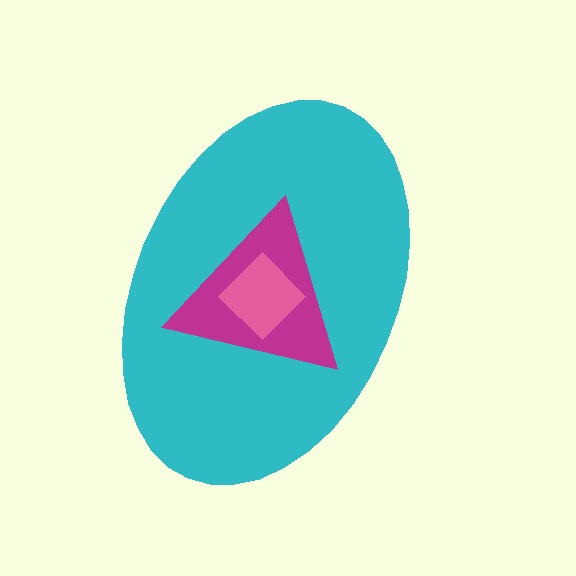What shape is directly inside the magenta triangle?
The pink diamond.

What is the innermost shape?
The pink diamond.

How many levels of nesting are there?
3.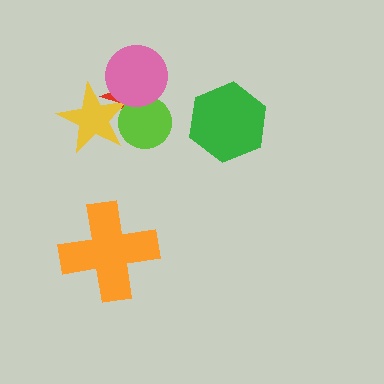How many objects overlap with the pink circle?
3 objects overlap with the pink circle.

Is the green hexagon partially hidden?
No, no other shape covers it.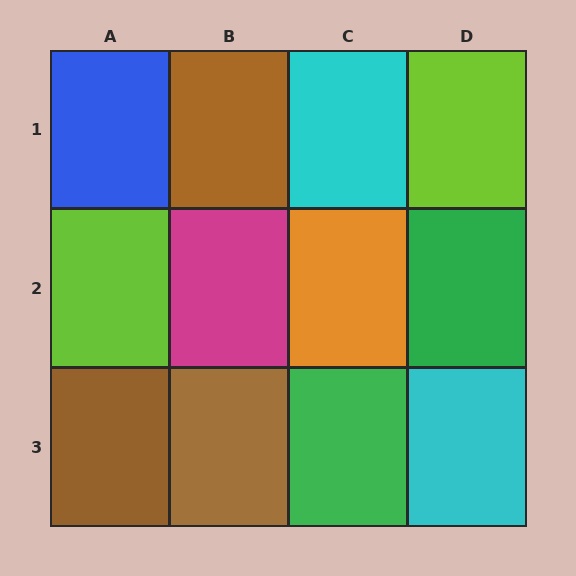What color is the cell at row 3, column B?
Brown.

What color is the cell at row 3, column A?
Brown.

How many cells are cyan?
2 cells are cyan.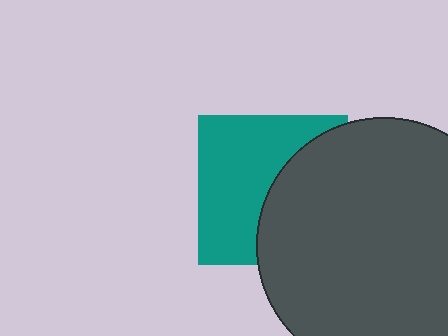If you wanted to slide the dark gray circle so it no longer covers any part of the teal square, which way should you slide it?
Slide it right — that is the most direct way to separate the two shapes.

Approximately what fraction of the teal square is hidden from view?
Roughly 45% of the teal square is hidden behind the dark gray circle.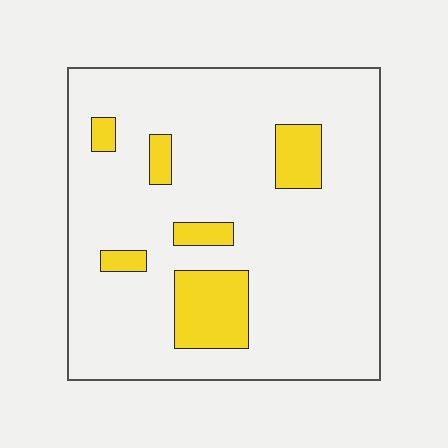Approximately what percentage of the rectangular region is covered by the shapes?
Approximately 15%.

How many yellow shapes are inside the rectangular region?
6.